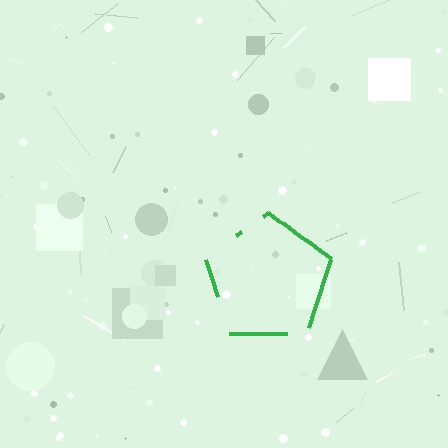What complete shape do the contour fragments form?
The contour fragments form a pentagon.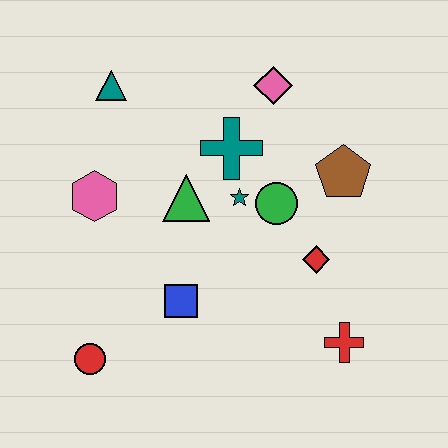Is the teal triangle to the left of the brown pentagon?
Yes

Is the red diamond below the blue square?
No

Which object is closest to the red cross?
The red diamond is closest to the red cross.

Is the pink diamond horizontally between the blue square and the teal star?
No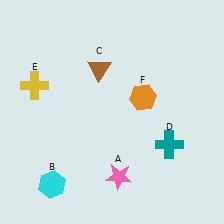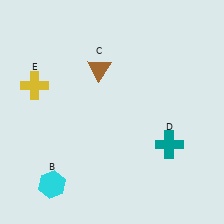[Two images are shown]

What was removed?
The orange hexagon (F), the pink star (A) were removed in Image 2.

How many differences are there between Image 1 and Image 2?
There are 2 differences between the two images.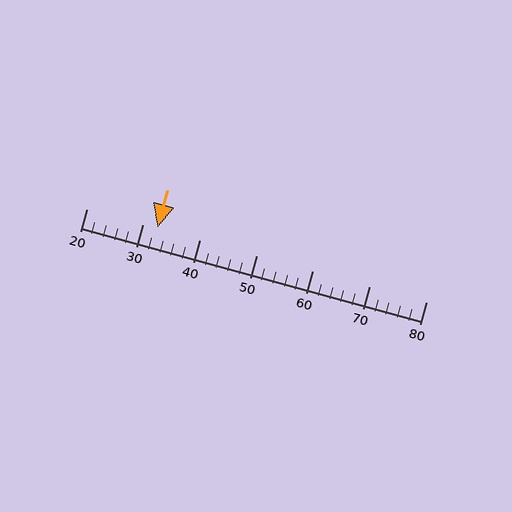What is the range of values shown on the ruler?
The ruler shows values from 20 to 80.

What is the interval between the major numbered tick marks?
The major tick marks are spaced 10 units apart.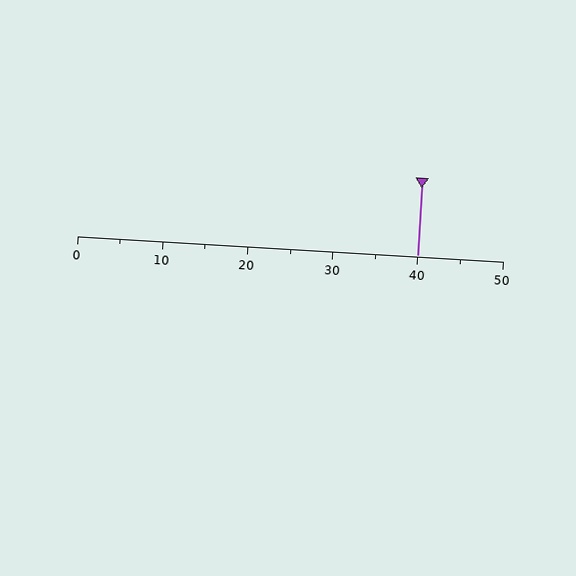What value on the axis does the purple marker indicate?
The marker indicates approximately 40.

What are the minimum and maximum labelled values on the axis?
The axis runs from 0 to 50.